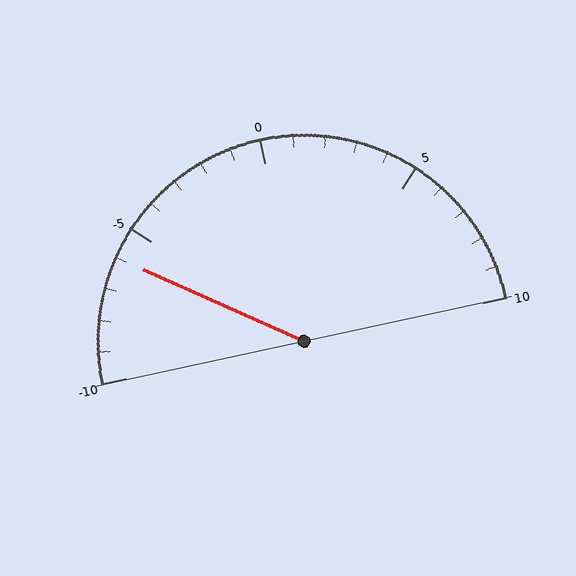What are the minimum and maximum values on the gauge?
The gauge ranges from -10 to 10.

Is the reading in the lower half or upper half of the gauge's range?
The reading is in the lower half of the range (-10 to 10).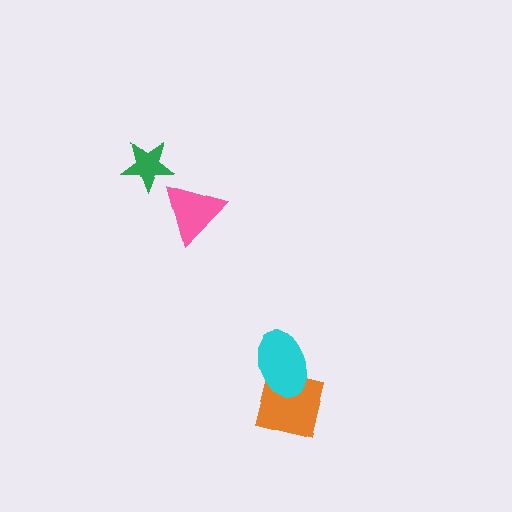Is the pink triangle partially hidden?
No, no other shape covers it.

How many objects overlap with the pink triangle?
0 objects overlap with the pink triangle.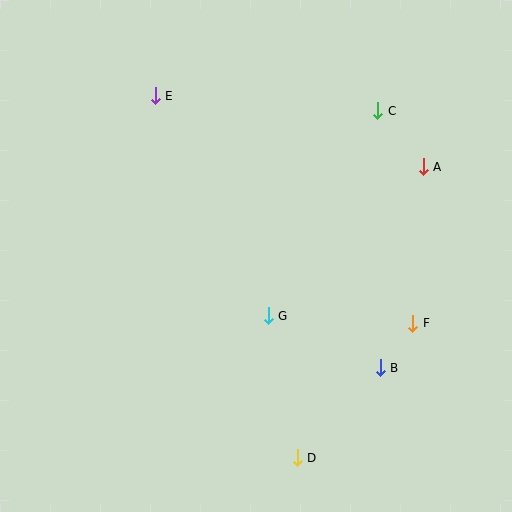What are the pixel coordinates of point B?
Point B is at (380, 368).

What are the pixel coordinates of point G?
Point G is at (268, 316).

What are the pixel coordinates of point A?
Point A is at (423, 167).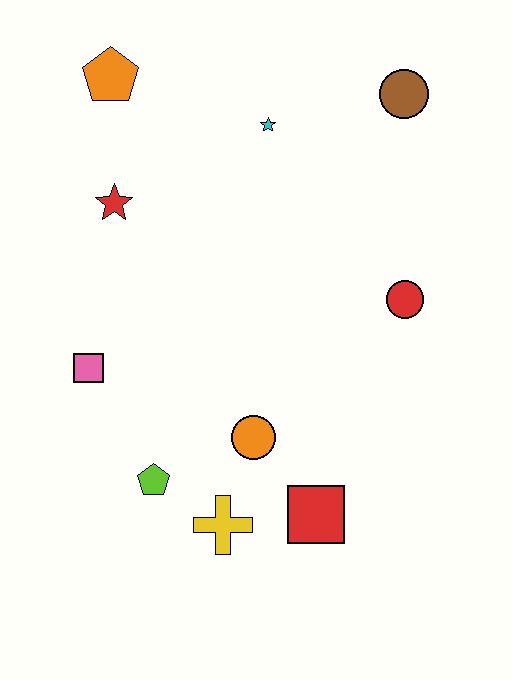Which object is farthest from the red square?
The orange pentagon is farthest from the red square.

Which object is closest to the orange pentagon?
The red star is closest to the orange pentagon.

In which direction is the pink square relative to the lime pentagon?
The pink square is above the lime pentagon.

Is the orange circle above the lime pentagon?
Yes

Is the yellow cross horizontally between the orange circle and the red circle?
No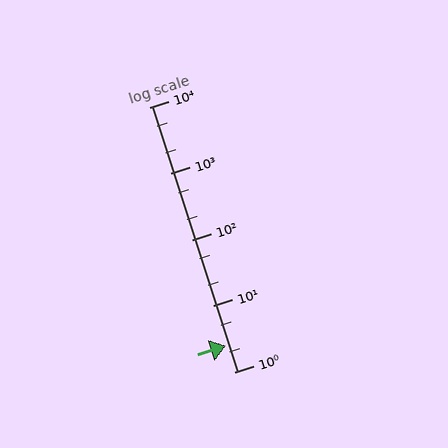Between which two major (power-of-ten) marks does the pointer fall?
The pointer is between 1 and 10.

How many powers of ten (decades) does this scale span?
The scale spans 4 decades, from 1 to 10000.